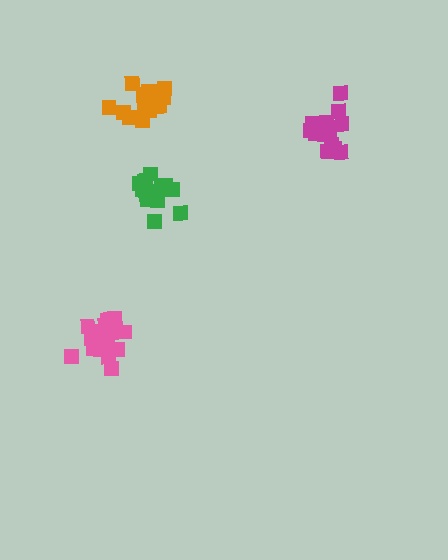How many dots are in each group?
Group 1: 15 dots, Group 2: 21 dots, Group 3: 20 dots, Group 4: 21 dots (77 total).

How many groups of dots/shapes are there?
There are 4 groups.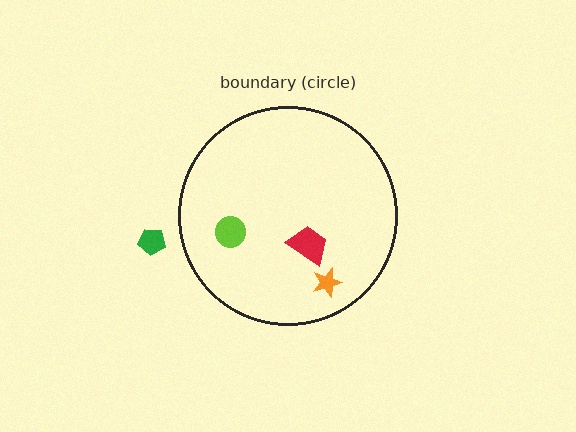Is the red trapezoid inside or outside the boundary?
Inside.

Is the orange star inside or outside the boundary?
Inside.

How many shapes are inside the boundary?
3 inside, 1 outside.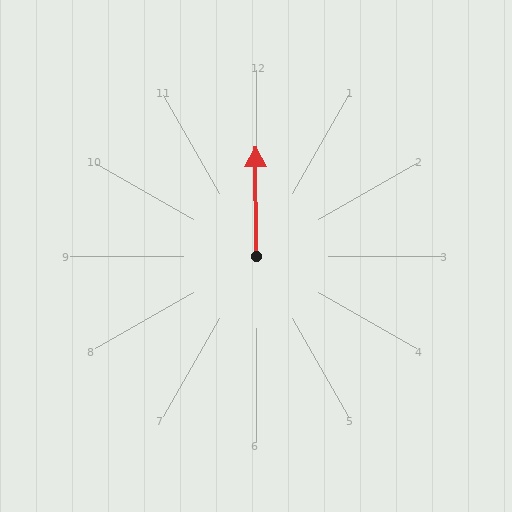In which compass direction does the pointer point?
North.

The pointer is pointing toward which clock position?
Roughly 12 o'clock.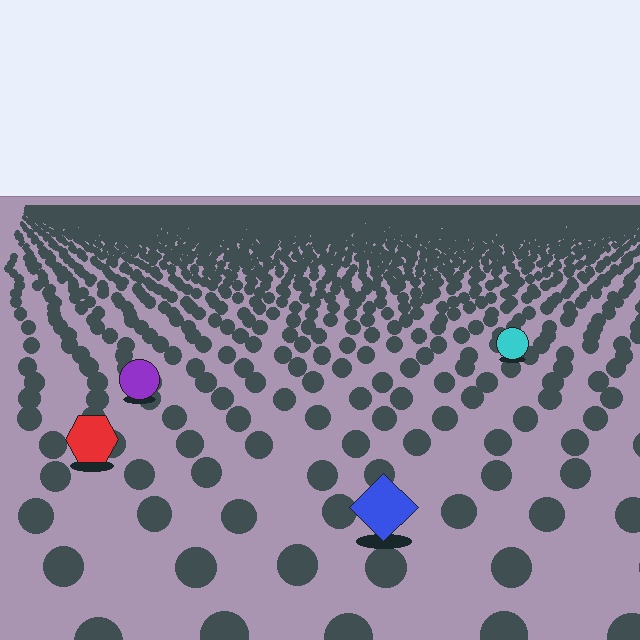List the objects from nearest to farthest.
From nearest to farthest: the blue diamond, the red hexagon, the purple circle, the cyan circle.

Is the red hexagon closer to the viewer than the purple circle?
Yes. The red hexagon is closer — you can tell from the texture gradient: the ground texture is coarser near it.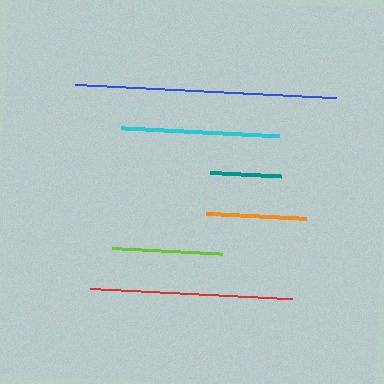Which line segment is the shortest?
The teal line is the shortest at approximately 71 pixels.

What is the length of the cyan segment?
The cyan segment is approximately 157 pixels long.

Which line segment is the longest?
The blue line is the longest at approximately 262 pixels.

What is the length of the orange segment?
The orange segment is approximately 100 pixels long.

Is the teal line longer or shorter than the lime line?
The lime line is longer than the teal line.